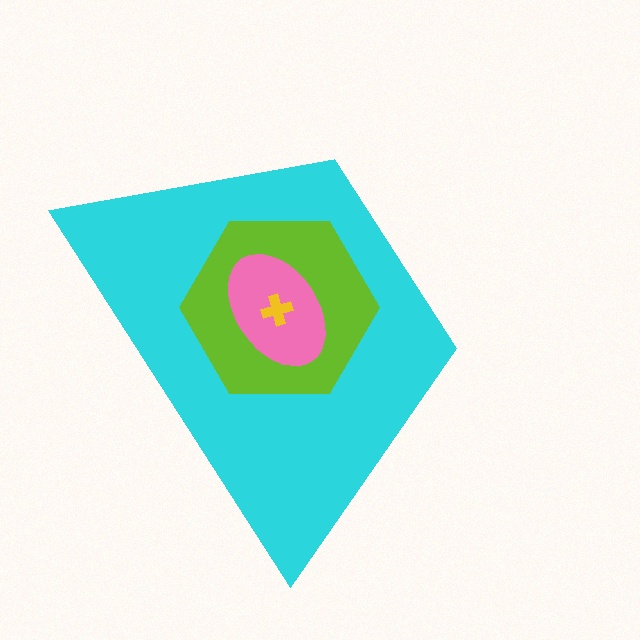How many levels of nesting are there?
4.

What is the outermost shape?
The cyan trapezoid.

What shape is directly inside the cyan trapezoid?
The lime hexagon.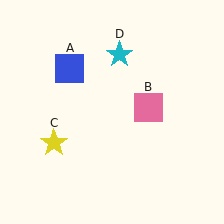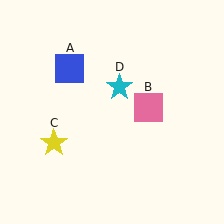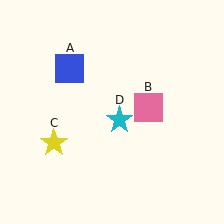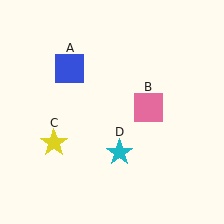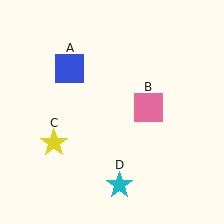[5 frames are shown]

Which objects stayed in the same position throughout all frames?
Blue square (object A) and pink square (object B) and yellow star (object C) remained stationary.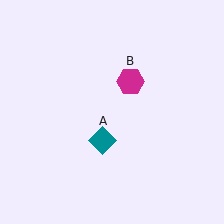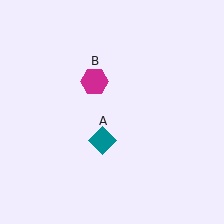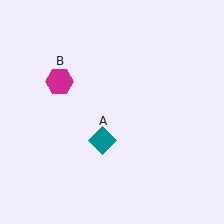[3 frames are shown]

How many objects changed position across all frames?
1 object changed position: magenta hexagon (object B).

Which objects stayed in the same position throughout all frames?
Teal diamond (object A) remained stationary.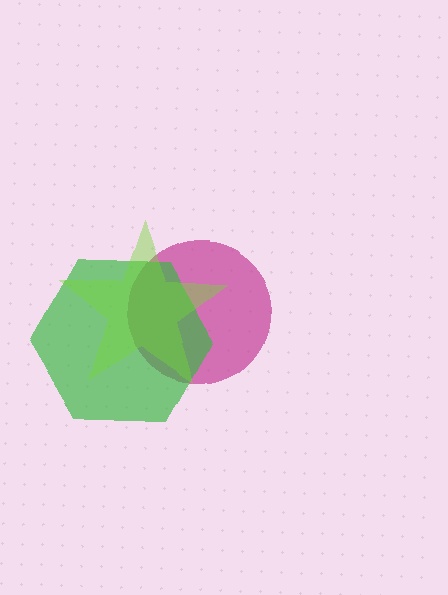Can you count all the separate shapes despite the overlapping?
Yes, there are 3 separate shapes.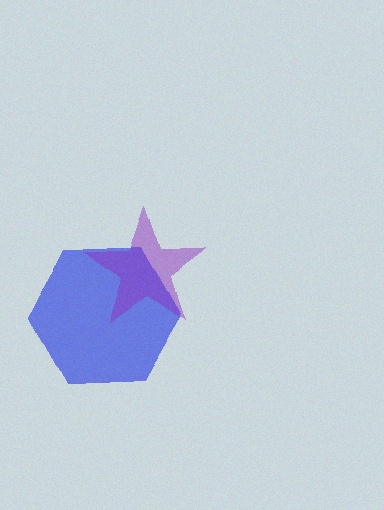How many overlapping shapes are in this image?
There are 2 overlapping shapes in the image.